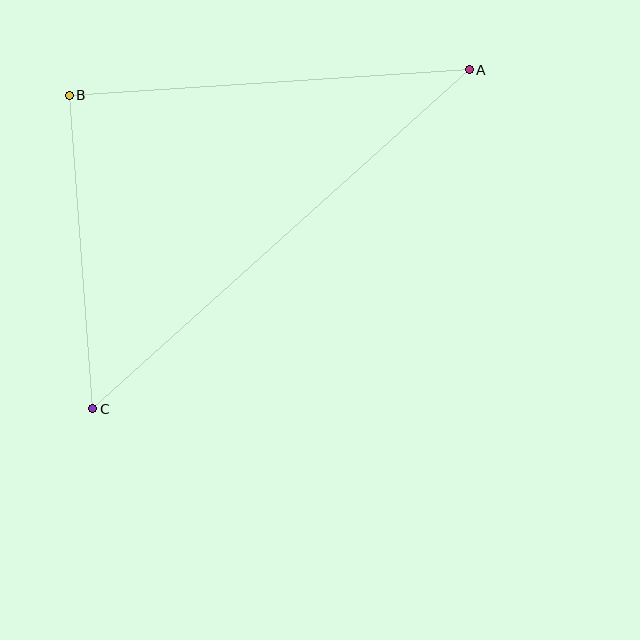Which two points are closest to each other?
Points B and C are closest to each other.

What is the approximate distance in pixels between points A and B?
The distance between A and B is approximately 401 pixels.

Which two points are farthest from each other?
Points A and C are farthest from each other.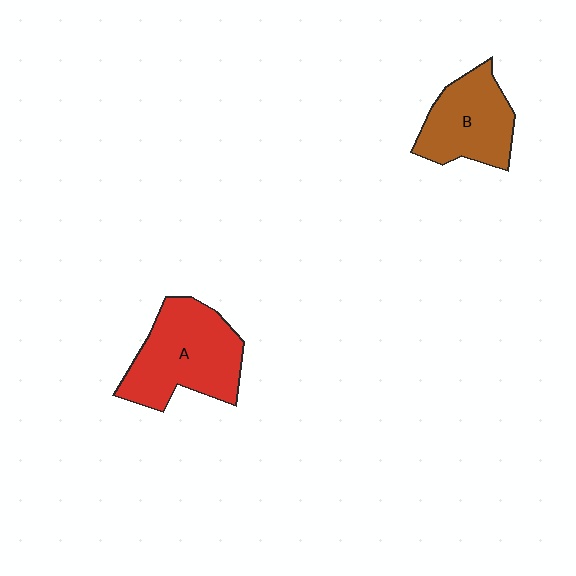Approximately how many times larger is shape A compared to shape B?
Approximately 1.3 times.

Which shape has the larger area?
Shape A (red).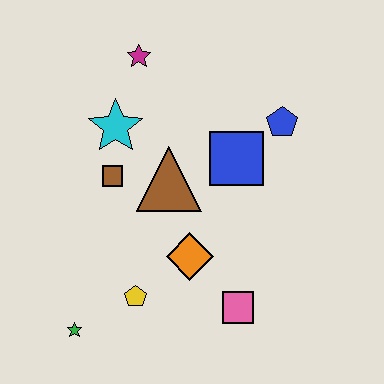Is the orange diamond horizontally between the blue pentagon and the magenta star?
Yes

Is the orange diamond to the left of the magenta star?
No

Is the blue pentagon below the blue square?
No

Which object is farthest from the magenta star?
The green star is farthest from the magenta star.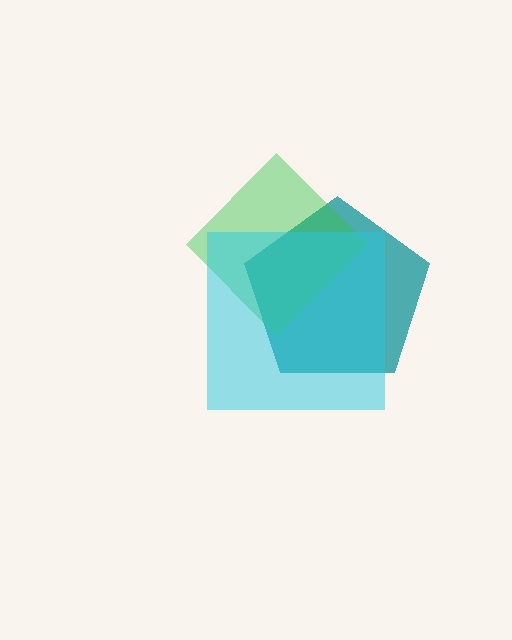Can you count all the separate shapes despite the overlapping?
Yes, there are 3 separate shapes.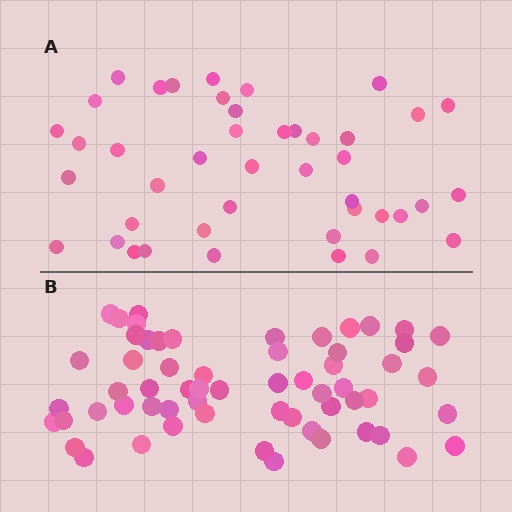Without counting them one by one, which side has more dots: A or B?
Region B (the bottom region) has more dots.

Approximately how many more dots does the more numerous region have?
Region B has approximately 15 more dots than region A.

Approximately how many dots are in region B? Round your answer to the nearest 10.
About 60 dots.